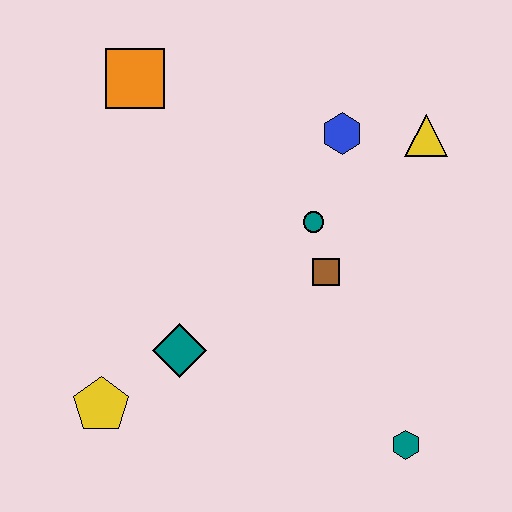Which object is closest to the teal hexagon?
The brown square is closest to the teal hexagon.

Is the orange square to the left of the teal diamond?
Yes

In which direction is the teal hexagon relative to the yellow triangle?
The teal hexagon is below the yellow triangle.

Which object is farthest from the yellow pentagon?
The yellow triangle is farthest from the yellow pentagon.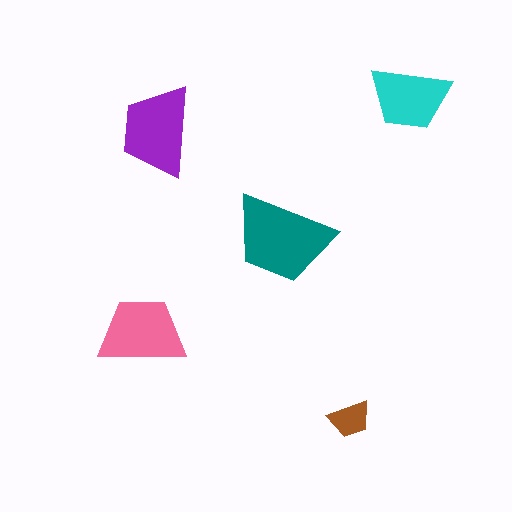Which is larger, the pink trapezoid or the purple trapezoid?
The purple one.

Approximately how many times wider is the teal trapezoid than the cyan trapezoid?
About 1.5 times wider.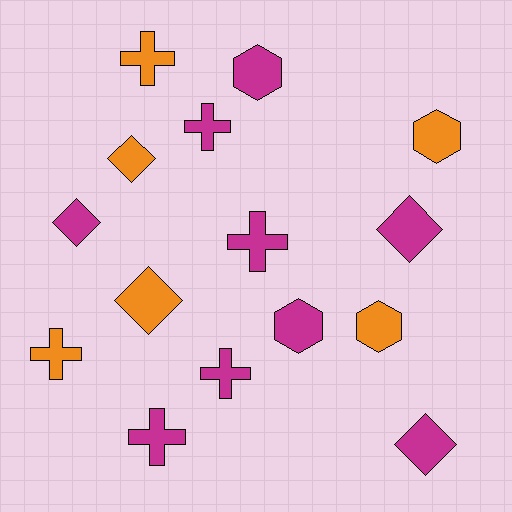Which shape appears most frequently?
Cross, with 6 objects.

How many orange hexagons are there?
There are 2 orange hexagons.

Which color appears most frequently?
Magenta, with 9 objects.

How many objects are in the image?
There are 15 objects.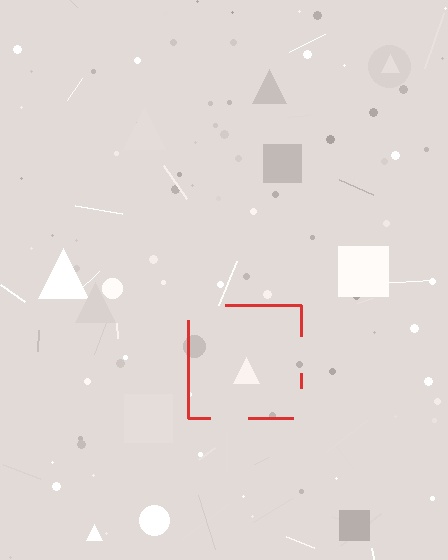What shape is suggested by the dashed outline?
The dashed outline suggests a square.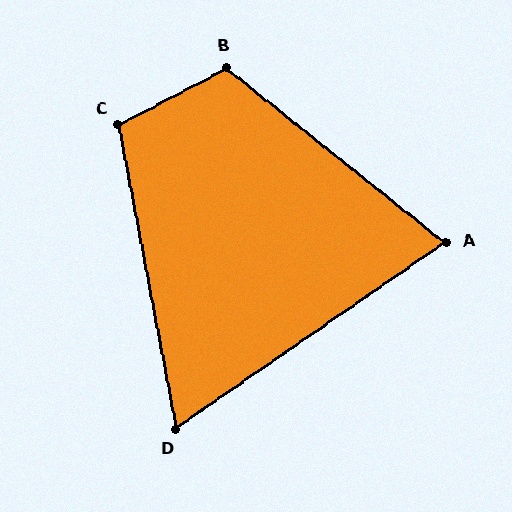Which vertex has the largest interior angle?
B, at approximately 114 degrees.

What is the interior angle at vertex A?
Approximately 73 degrees (acute).